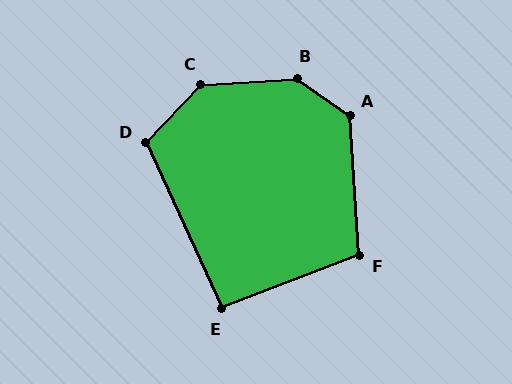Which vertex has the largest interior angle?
B, at approximately 141 degrees.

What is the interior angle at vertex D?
Approximately 112 degrees (obtuse).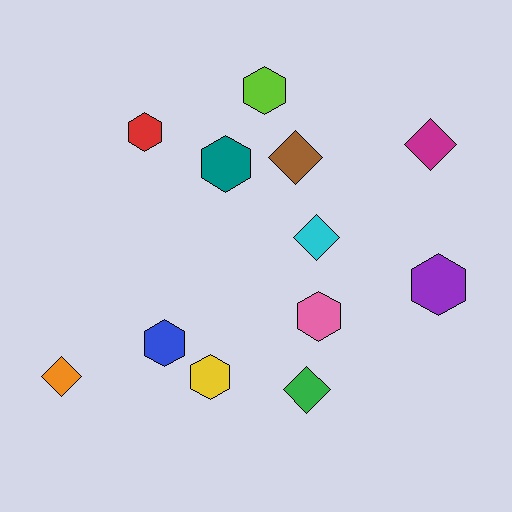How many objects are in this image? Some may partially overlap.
There are 12 objects.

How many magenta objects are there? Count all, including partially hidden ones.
There is 1 magenta object.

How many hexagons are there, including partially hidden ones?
There are 7 hexagons.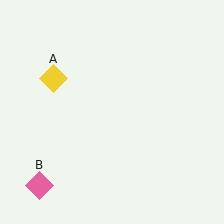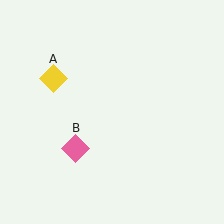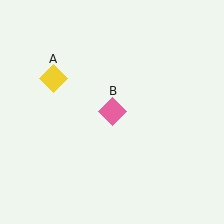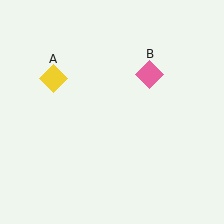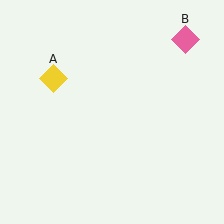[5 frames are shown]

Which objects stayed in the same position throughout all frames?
Yellow diamond (object A) remained stationary.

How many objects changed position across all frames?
1 object changed position: pink diamond (object B).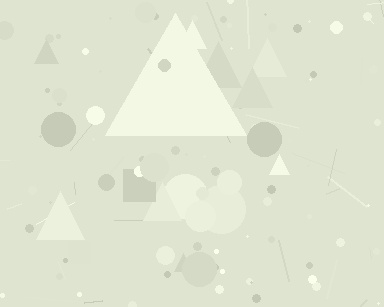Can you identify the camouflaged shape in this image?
The camouflaged shape is a triangle.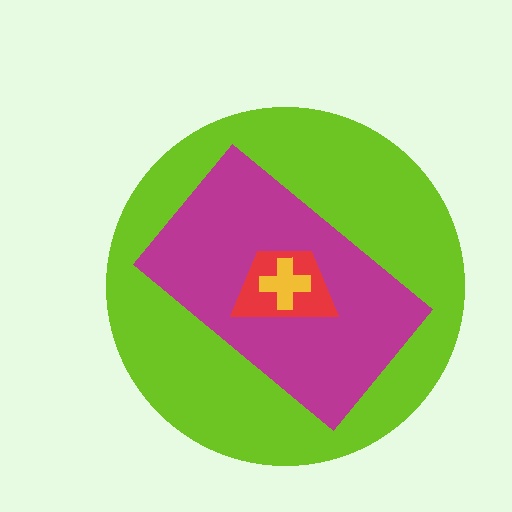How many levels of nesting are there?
4.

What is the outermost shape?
The lime circle.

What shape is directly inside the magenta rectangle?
The red trapezoid.